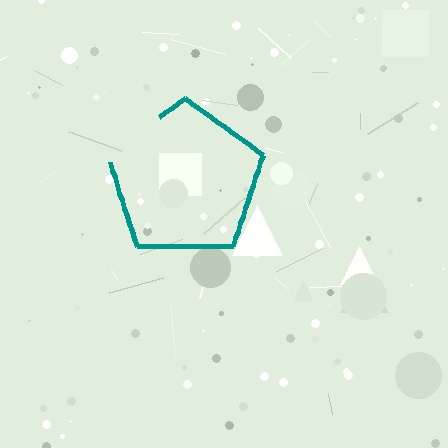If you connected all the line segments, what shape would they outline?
They would outline a pentagon.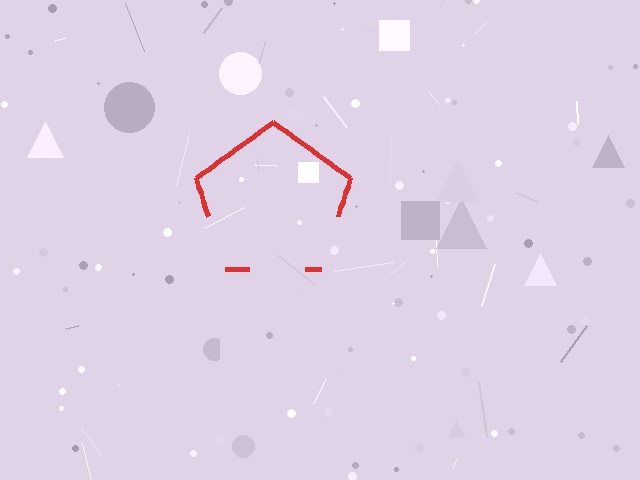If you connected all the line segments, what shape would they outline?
They would outline a pentagon.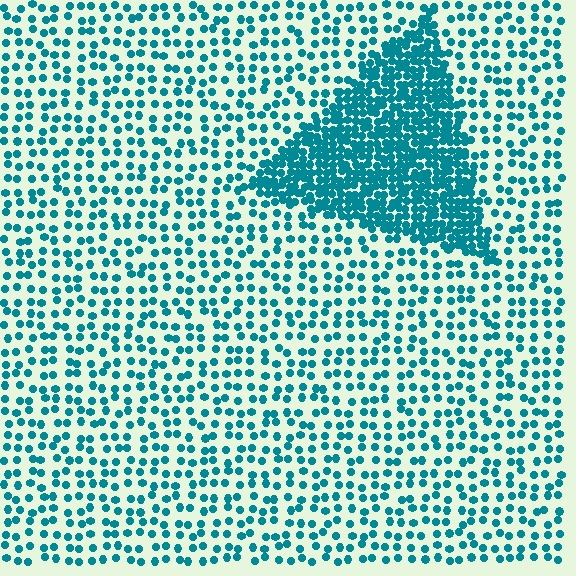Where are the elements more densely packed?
The elements are more densely packed inside the triangle boundary.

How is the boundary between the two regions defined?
The boundary is defined by a change in element density (approximately 2.8x ratio). All elements are the same color, size, and shape.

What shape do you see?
I see a triangle.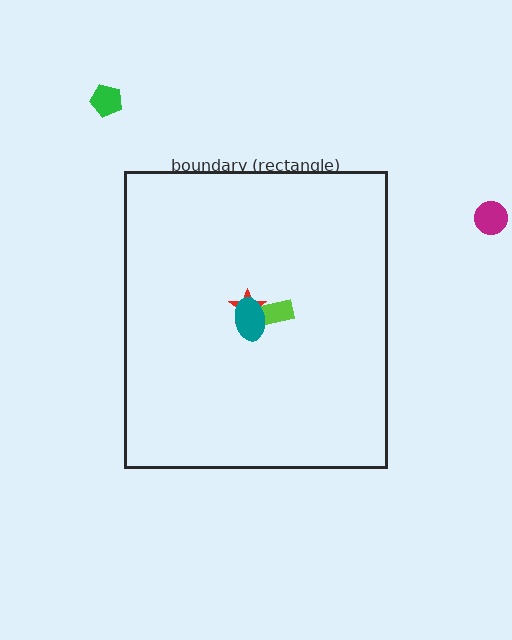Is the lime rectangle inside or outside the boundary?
Inside.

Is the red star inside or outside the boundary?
Inside.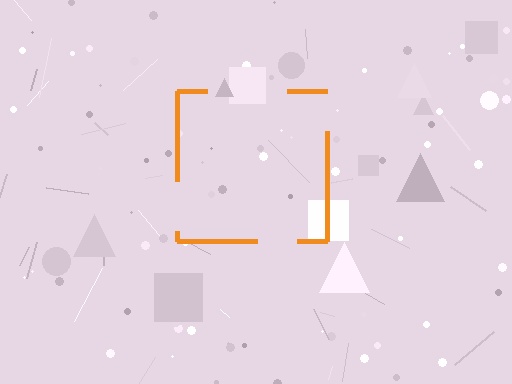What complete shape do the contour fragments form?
The contour fragments form a square.